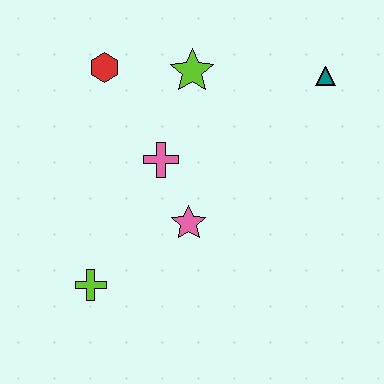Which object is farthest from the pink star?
The teal triangle is farthest from the pink star.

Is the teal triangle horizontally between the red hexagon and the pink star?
No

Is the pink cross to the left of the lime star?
Yes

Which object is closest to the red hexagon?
The lime star is closest to the red hexagon.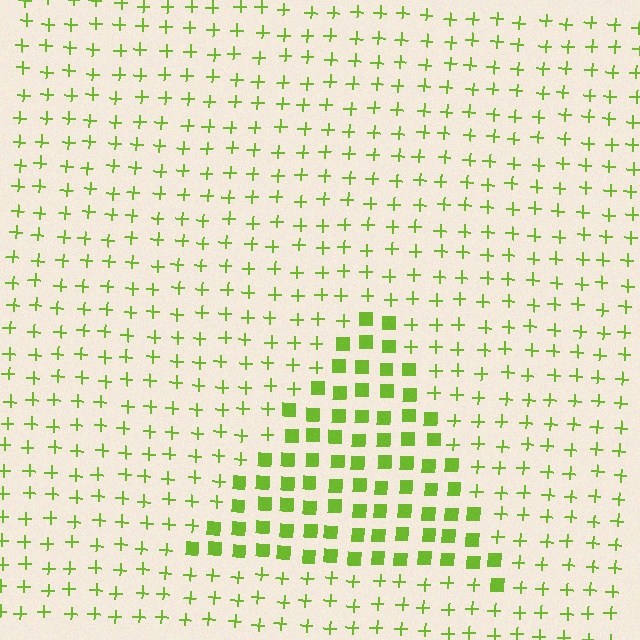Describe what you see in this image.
The image is filled with small lime elements arranged in a uniform grid. A triangle-shaped region contains squares, while the surrounding area contains plus signs. The boundary is defined purely by the change in element shape.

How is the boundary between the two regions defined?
The boundary is defined by a change in element shape: squares inside vs. plus signs outside. All elements share the same color and spacing.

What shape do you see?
I see a triangle.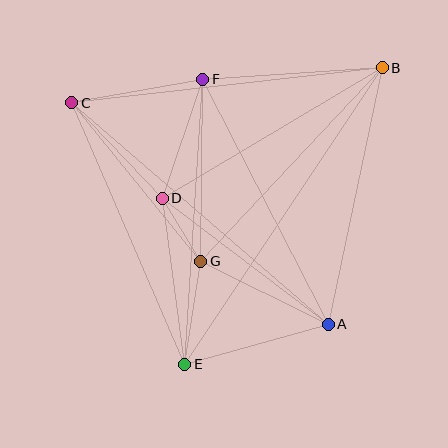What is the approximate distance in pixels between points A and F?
The distance between A and F is approximately 275 pixels.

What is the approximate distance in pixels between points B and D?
The distance between B and D is approximately 256 pixels.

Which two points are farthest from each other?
Points B and E are farthest from each other.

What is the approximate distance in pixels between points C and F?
The distance between C and F is approximately 133 pixels.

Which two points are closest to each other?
Points D and G are closest to each other.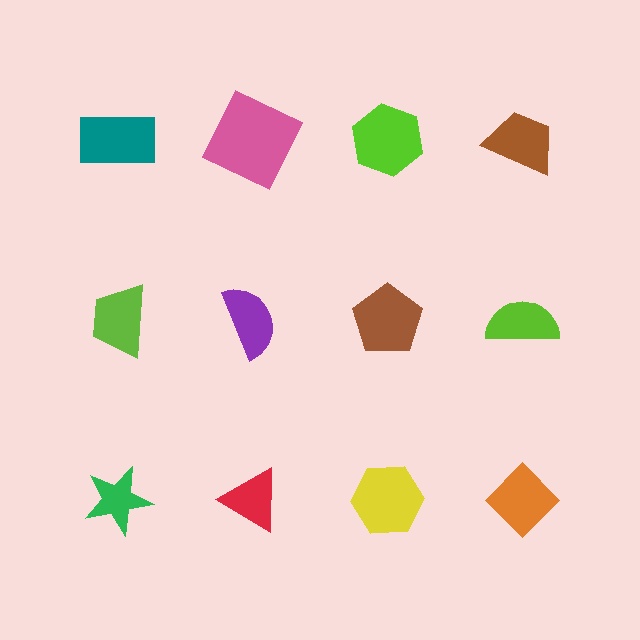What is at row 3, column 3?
A yellow hexagon.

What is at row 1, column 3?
A lime hexagon.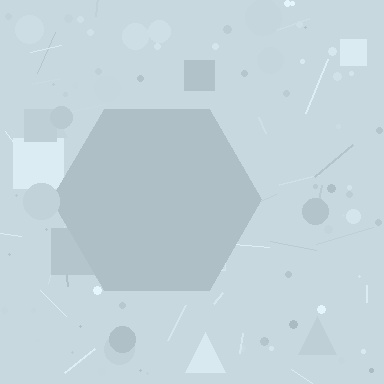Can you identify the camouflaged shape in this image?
The camouflaged shape is a hexagon.